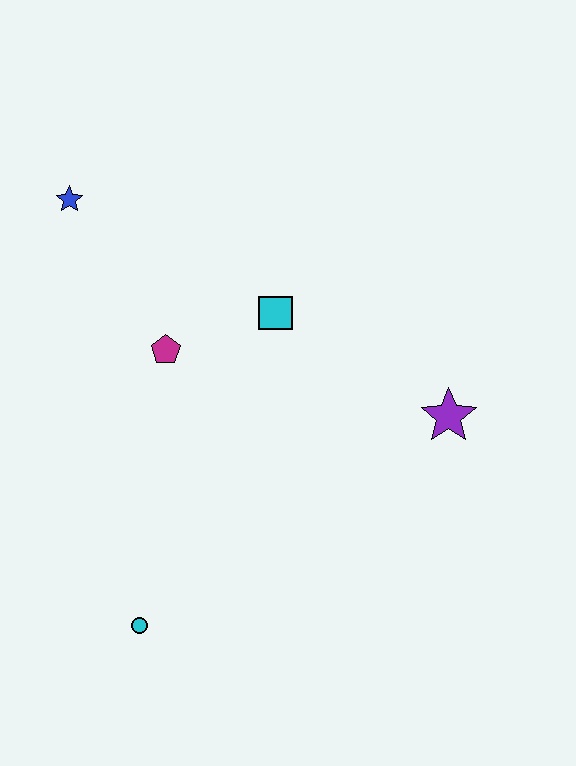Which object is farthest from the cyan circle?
The blue star is farthest from the cyan circle.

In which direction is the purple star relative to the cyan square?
The purple star is to the right of the cyan square.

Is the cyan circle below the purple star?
Yes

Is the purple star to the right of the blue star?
Yes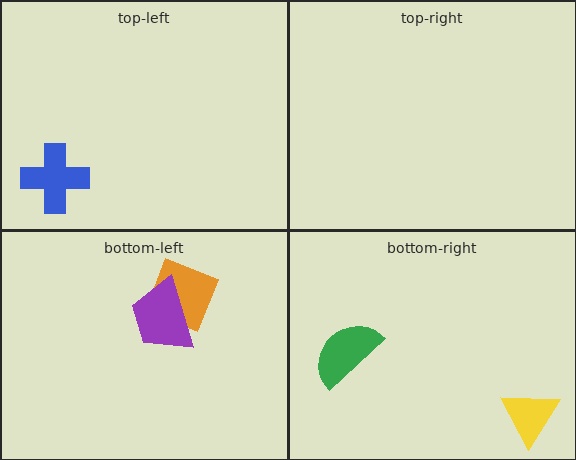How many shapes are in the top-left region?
1.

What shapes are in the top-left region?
The blue cross.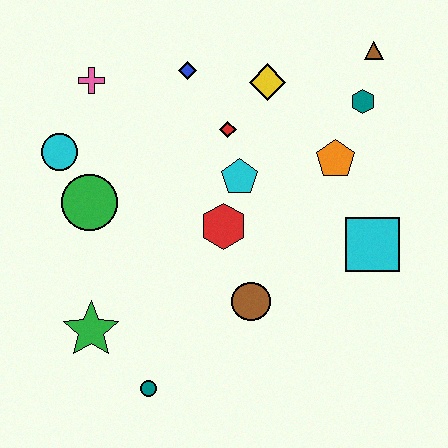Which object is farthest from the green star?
The brown triangle is farthest from the green star.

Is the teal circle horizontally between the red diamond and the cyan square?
No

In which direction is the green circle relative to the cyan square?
The green circle is to the left of the cyan square.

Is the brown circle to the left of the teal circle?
No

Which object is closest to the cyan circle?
The green circle is closest to the cyan circle.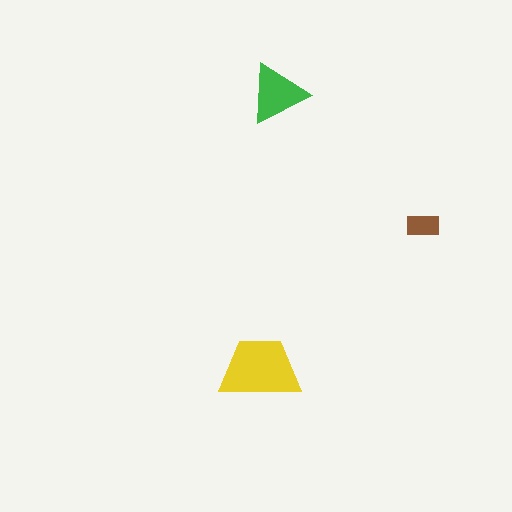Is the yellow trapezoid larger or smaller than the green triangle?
Larger.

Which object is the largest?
The yellow trapezoid.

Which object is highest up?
The green triangle is topmost.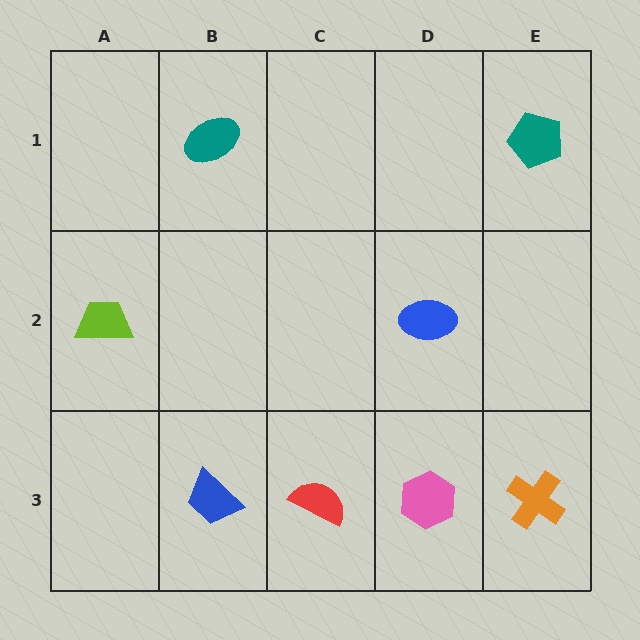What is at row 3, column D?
A pink hexagon.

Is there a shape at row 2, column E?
No, that cell is empty.